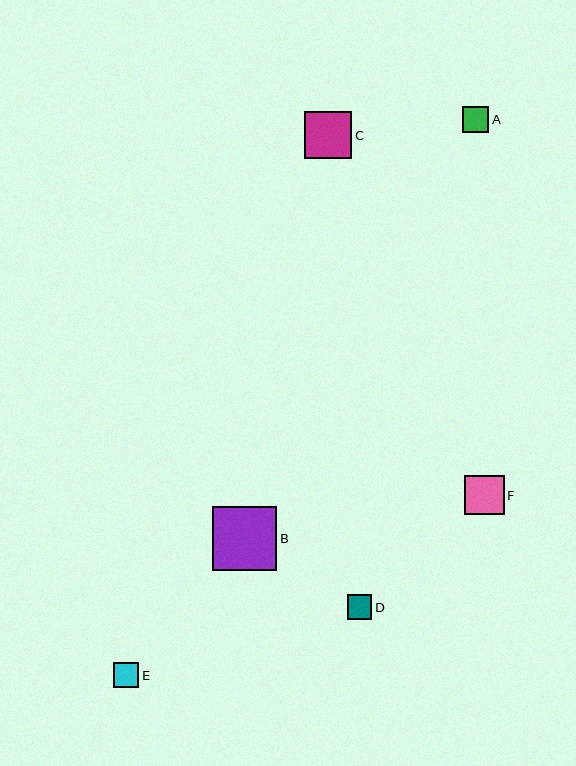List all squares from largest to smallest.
From largest to smallest: B, C, F, A, E, D.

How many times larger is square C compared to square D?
Square C is approximately 1.9 times the size of square D.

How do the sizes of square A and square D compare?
Square A and square D are approximately the same size.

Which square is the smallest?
Square D is the smallest with a size of approximately 24 pixels.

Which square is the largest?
Square B is the largest with a size of approximately 64 pixels.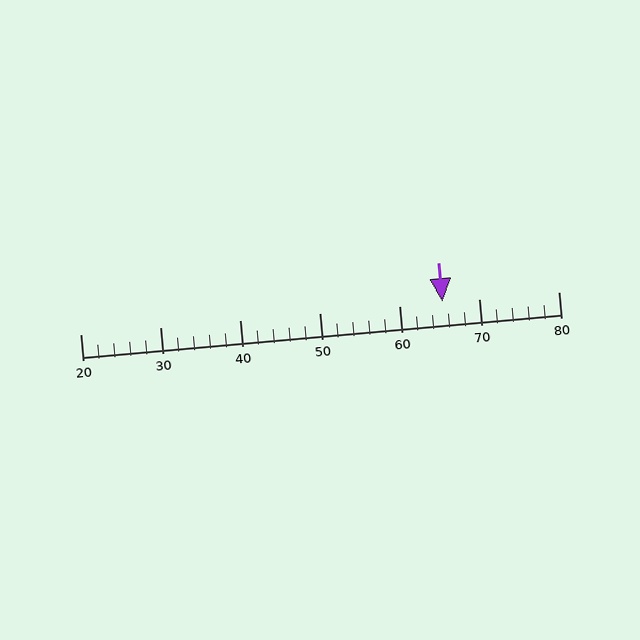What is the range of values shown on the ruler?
The ruler shows values from 20 to 80.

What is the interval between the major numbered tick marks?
The major tick marks are spaced 10 units apart.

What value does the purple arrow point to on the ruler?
The purple arrow points to approximately 65.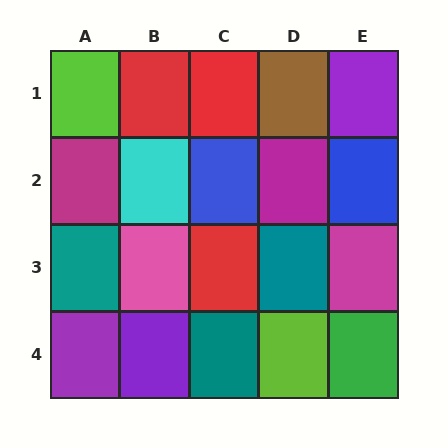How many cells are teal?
3 cells are teal.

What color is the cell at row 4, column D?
Lime.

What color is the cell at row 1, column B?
Red.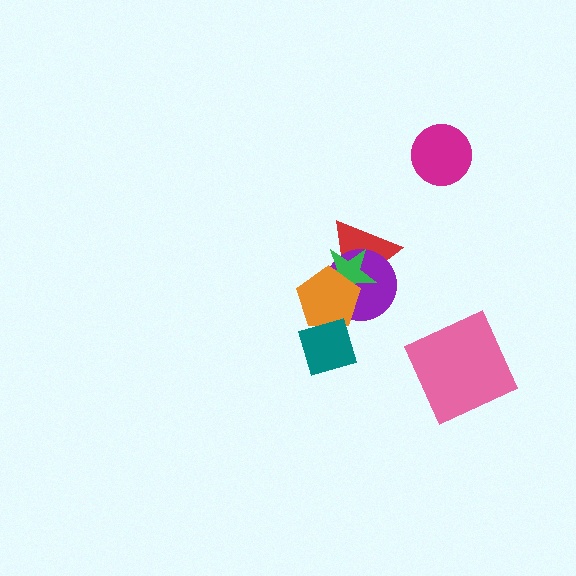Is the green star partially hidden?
Yes, it is partially covered by another shape.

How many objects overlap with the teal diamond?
1 object overlaps with the teal diamond.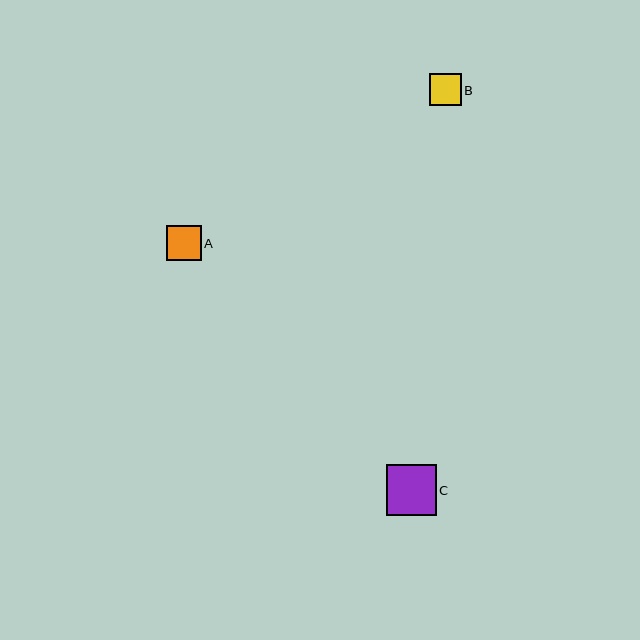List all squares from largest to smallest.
From largest to smallest: C, A, B.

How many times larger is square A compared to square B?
Square A is approximately 1.1 times the size of square B.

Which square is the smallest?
Square B is the smallest with a size of approximately 32 pixels.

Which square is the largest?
Square C is the largest with a size of approximately 50 pixels.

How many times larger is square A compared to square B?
Square A is approximately 1.1 times the size of square B.